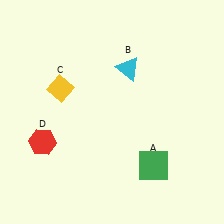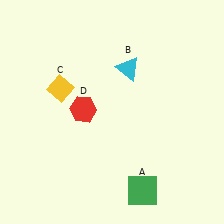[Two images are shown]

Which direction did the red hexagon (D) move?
The red hexagon (D) moved right.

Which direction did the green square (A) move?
The green square (A) moved down.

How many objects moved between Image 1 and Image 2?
2 objects moved between the two images.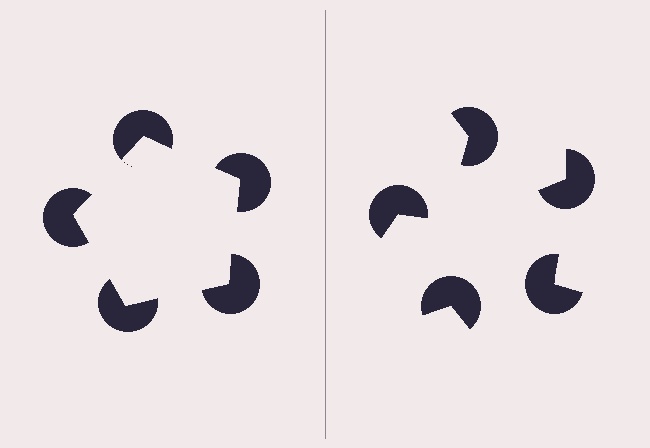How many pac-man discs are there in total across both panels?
10 — 5 on each side.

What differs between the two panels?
The pac-man discs are positioned identically on both sides; only the wedge orientations differ. On the left they align to a pentagon; on the right they are misaligned.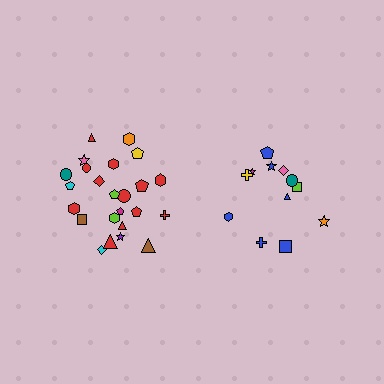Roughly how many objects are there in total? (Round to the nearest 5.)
Roughly 35 objects in total.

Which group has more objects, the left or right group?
The left group.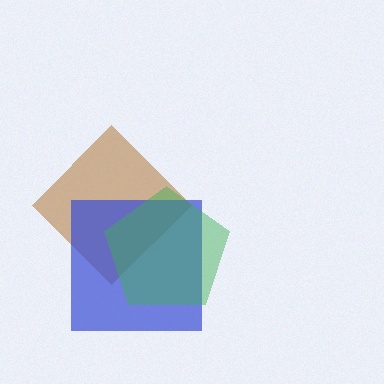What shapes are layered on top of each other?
The layered shapes are: a brown diamond, a blue square, a green pentagon.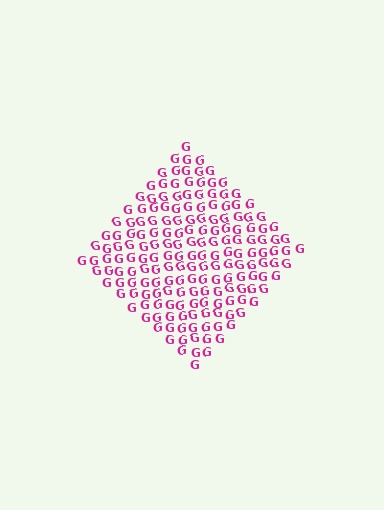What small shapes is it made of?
It is made of small letter G's.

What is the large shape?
The large shape is a diamond.